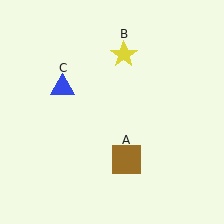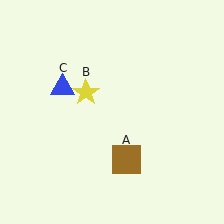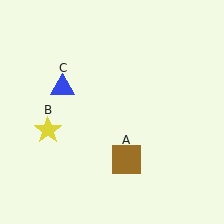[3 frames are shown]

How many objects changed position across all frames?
1 object changed position: yellow star (object B).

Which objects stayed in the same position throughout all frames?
Brown square (object A) and blue triangle (object C) remained stationary.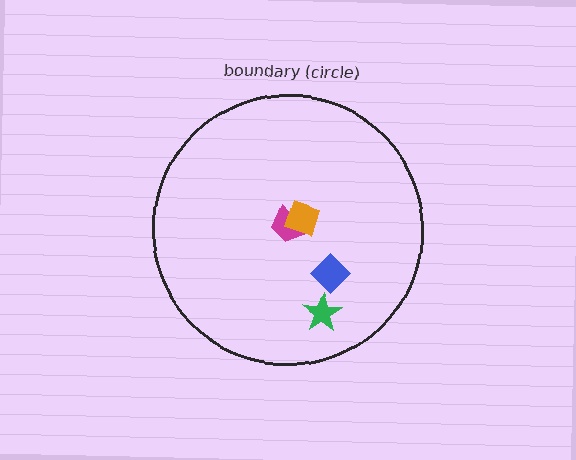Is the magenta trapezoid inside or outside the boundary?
Inside.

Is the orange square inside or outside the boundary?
Inside.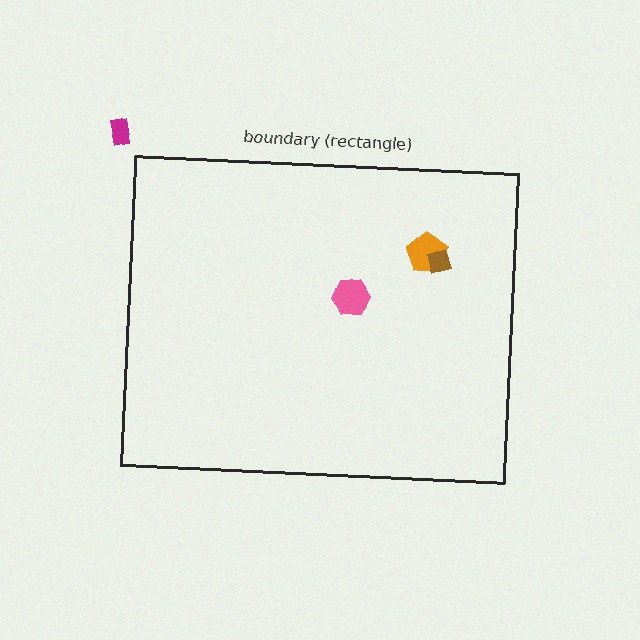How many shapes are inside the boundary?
3 inside, 1 outside.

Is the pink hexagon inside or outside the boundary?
Inside.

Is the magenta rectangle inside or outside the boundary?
Outside.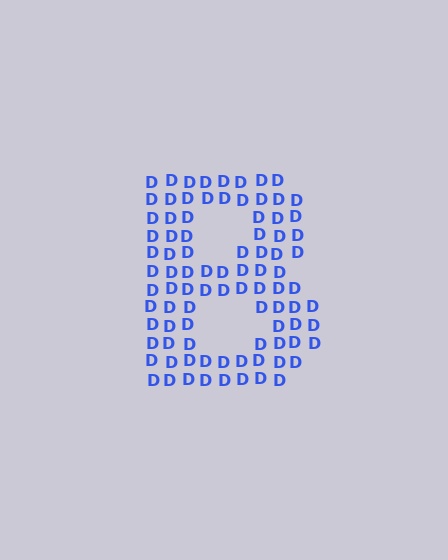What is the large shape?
The large shape is the letter B.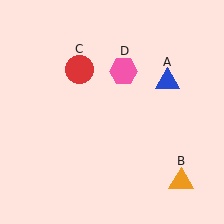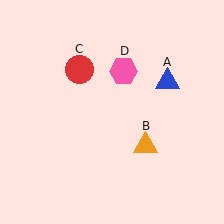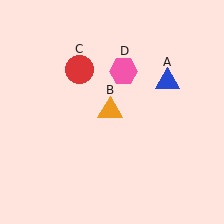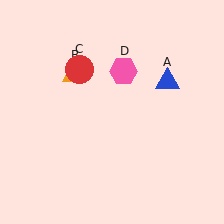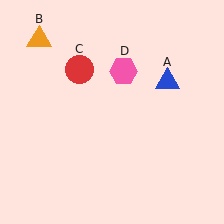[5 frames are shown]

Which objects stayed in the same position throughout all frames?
Blue triangle (object A) and red circle (object C) and pink hexagon (object D) remained stationary.